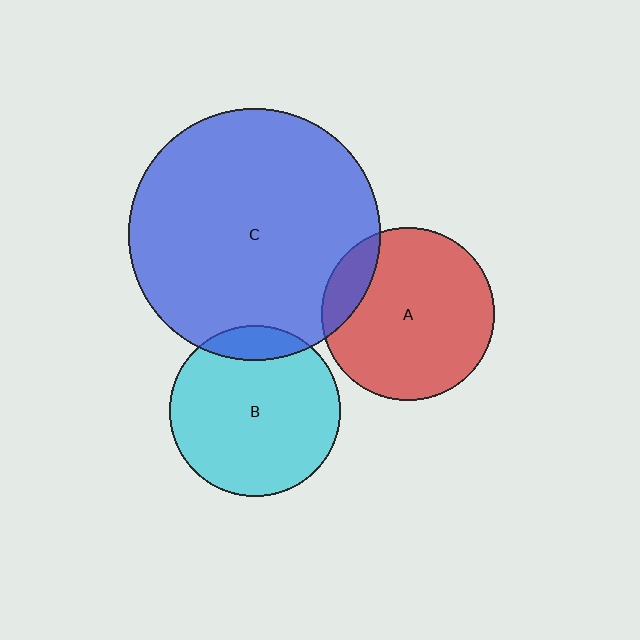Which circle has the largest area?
Circle C (blue).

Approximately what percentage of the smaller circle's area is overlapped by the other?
Approximately 10%.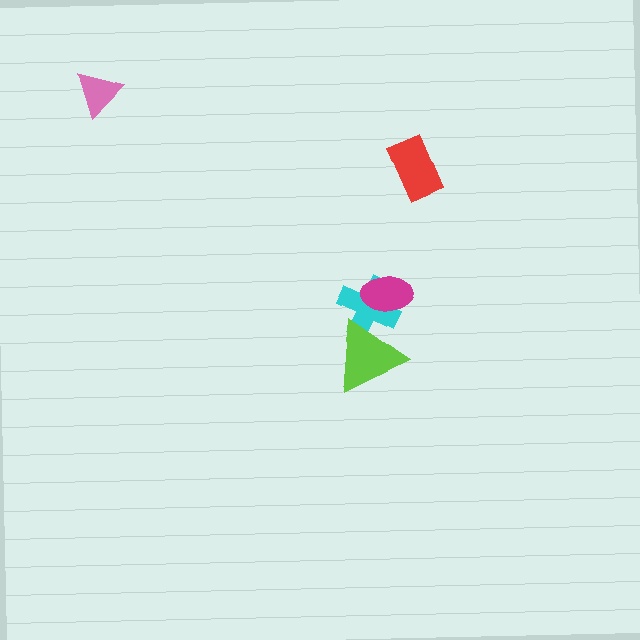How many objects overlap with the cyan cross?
2 objects overlap with the cyan cross.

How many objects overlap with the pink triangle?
0 objects overlap with the pink triangle.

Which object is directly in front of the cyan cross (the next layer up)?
The lime triangle is directly in front of the cyan cross.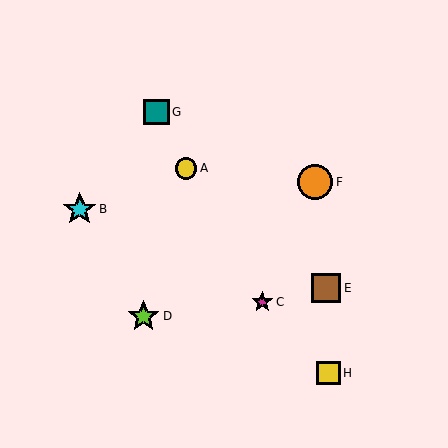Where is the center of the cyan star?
The center of the cyan star is at (80, 209).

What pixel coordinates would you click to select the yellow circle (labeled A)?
Click at (186, 168) to select the yellow circle A.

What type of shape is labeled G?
Shape G is a teal square.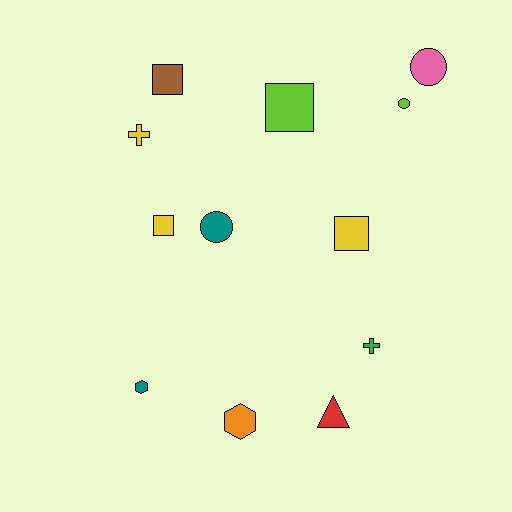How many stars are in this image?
There are no stars.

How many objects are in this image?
There are 12 objects.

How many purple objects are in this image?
There are no purple objects.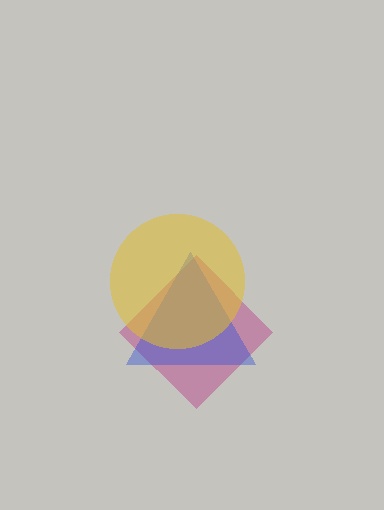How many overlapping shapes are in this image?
There are 3 overlapping shapes in the image.